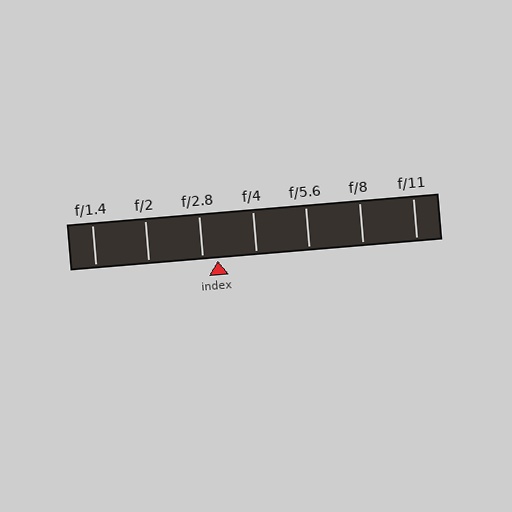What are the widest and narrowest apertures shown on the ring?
The widest aperture shown is f/1.4 and the narrowest is f/11.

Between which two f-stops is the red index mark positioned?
The index mark is between f/2.8 and f/4.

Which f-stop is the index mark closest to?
The index mark is closest to f/2.8.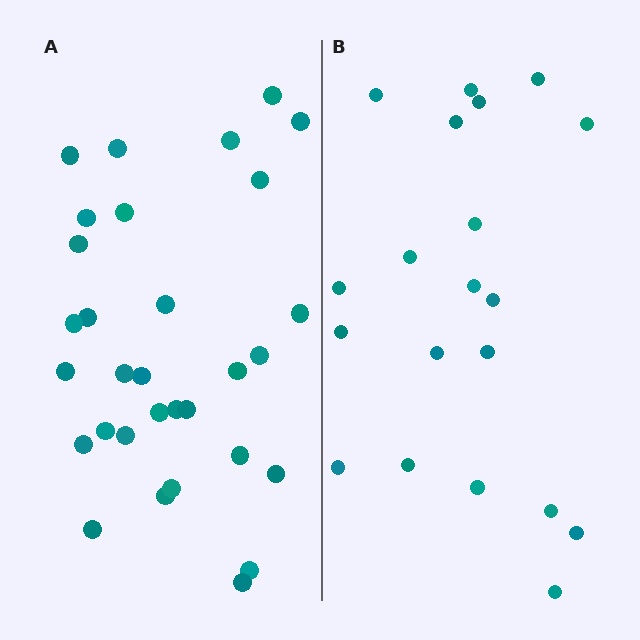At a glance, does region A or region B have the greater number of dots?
Region A (the left region) has more dots.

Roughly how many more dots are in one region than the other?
Region A has roughly 12 or so more dots than region B.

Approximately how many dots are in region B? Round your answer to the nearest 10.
About 20 dots.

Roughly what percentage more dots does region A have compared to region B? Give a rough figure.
About 55% more.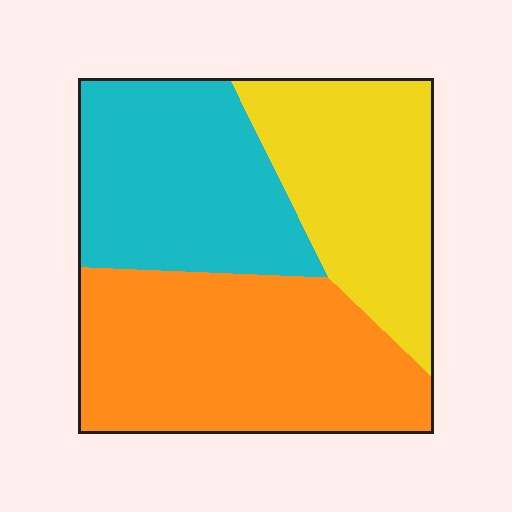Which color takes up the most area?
Orange, at roughly 40%.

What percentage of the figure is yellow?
Yellow covers around 30% of the figure.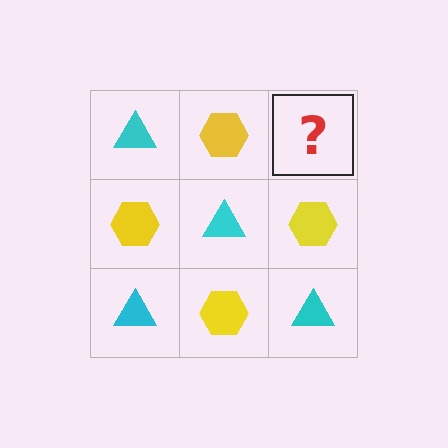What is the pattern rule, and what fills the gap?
The rule is that it alternates cyan triangle and yellow hexagon in a checkerboard pattern. The gap should be filled with a cyan triangle.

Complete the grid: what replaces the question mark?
The question mark should be replaced with a cyan triangle.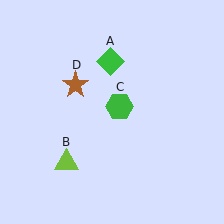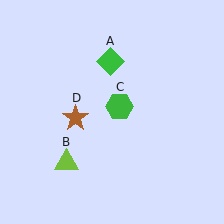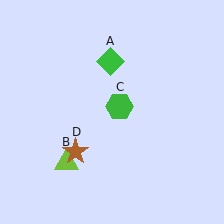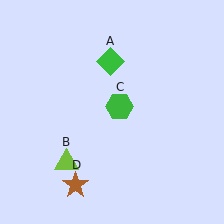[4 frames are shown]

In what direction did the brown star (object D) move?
The brown star (object D) moved down.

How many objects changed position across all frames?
1 object changed position: brown star (object D).